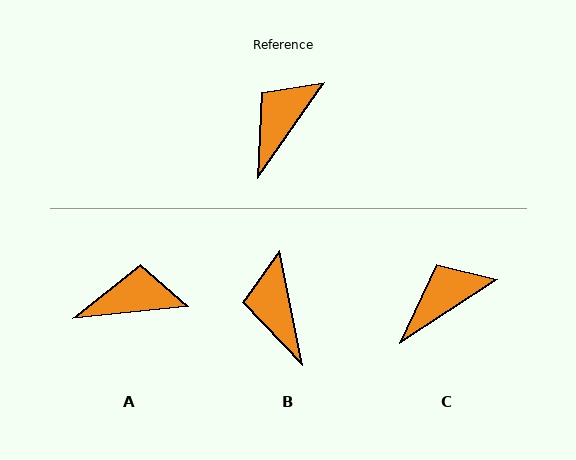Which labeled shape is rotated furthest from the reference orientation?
A, about 49 degrees away.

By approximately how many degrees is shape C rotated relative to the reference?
Approximately 22 degrees clockwise.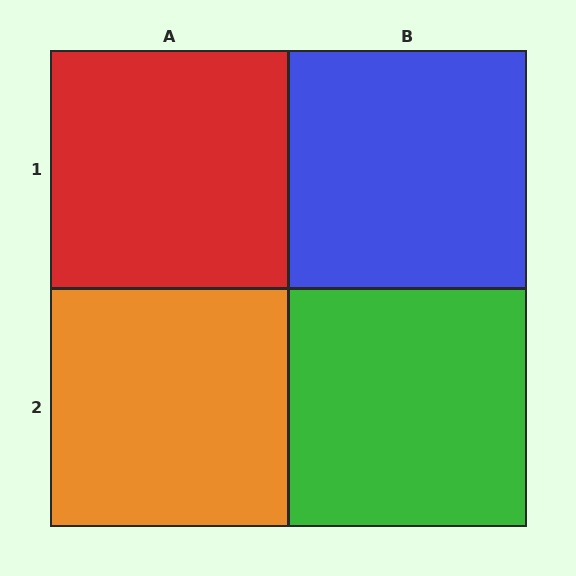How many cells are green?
1 cell is green.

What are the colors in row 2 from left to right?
Orange, green.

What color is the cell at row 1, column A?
Red.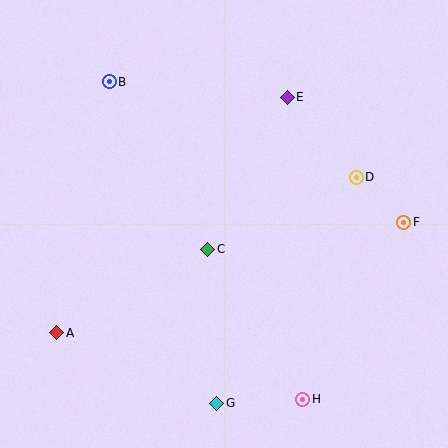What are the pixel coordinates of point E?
Point E is at (287, 97).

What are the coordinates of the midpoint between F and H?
The midpoint between F and H is at (353, 311).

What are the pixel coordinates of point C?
Point C is at (208, 249).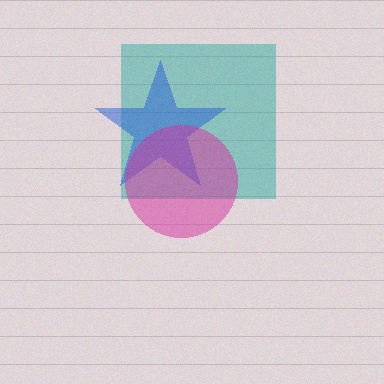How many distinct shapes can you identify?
There are 3 distinct shapes: a teal square, a blue star, a magenta circle.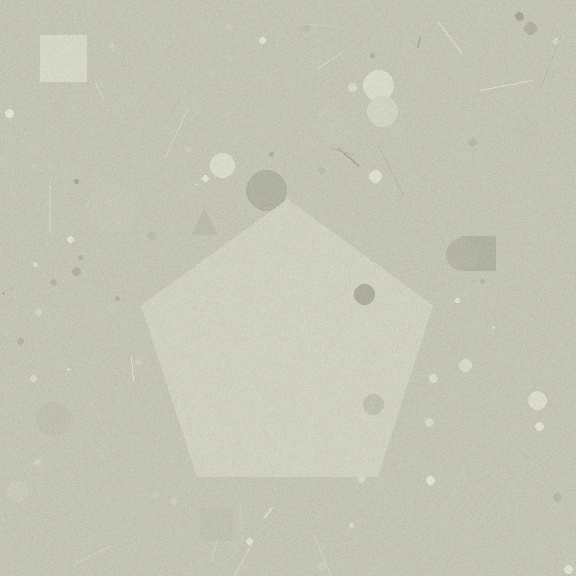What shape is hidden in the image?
A pentagon is hidden in the image.